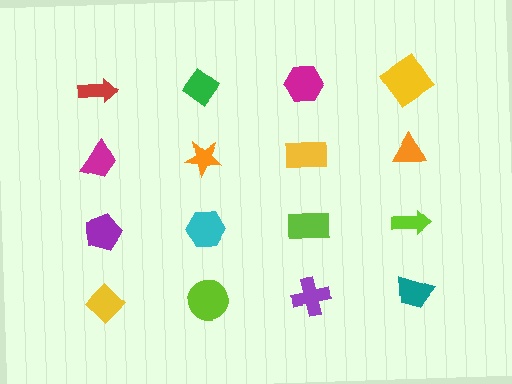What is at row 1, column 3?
A magenta hexagon.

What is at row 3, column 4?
A lime arrow.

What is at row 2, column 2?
An orange star.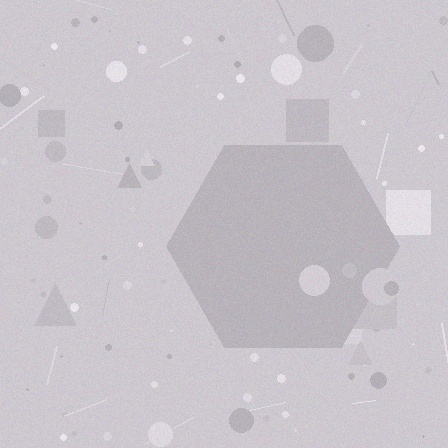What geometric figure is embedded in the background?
A hexagon is embedded in the background.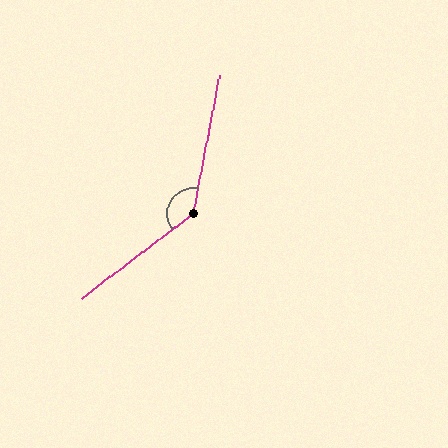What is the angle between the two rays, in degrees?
Approximately 138 degrees.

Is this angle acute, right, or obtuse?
It is obtuse.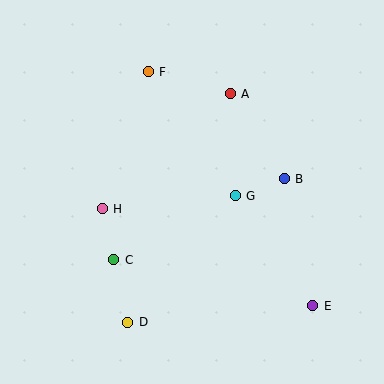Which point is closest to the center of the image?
Point G at (235, 196) is closest to the center.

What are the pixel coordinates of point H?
Point H is at (102, 209).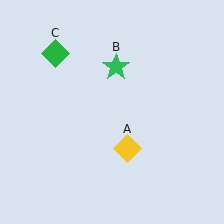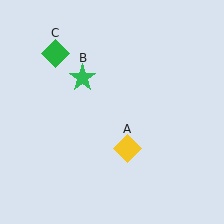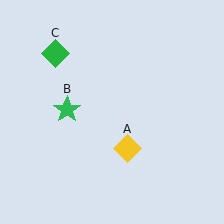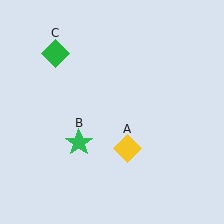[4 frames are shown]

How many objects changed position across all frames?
1 object changed position: green star (object B).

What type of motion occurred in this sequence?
The green star (object B) rotated counterclockwise around the center of the scene.